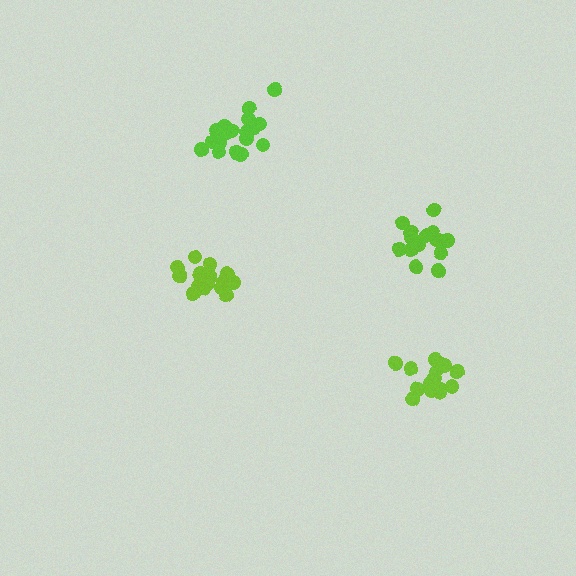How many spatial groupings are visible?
There are 4 spatial groupings.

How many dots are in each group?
Group 1: 18 dots, Group 2: 18 dots, Group 3: 14 dots, Group 4: 15 dots (65 total).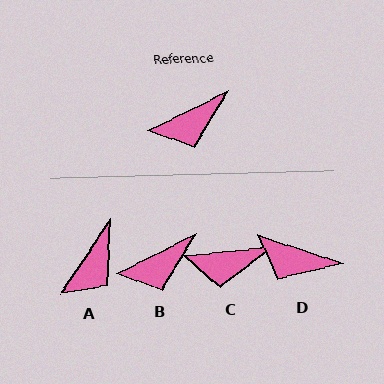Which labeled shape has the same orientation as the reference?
B.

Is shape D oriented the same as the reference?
No, it is off by about 45 degrees.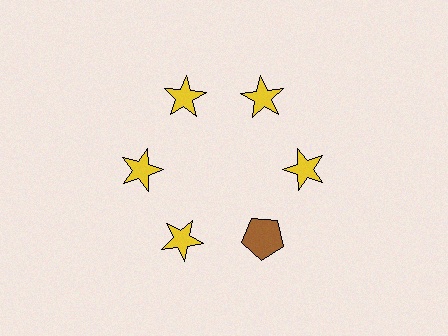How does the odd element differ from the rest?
It differs in both color (brown instead of yellow) and shape (pentagon instead of star).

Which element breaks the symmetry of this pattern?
The brown pentagon at roughly the 5 o'clock position breaks the symmetry. All other shapes are yellow stars.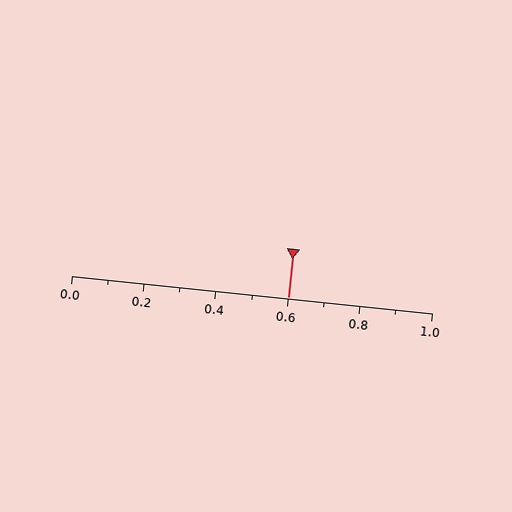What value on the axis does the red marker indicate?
The marker indicates approximately 0.6.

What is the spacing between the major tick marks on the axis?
The major ticks are spaced 0.2 apart.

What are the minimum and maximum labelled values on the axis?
The axis runs from 0.0 to 1.0.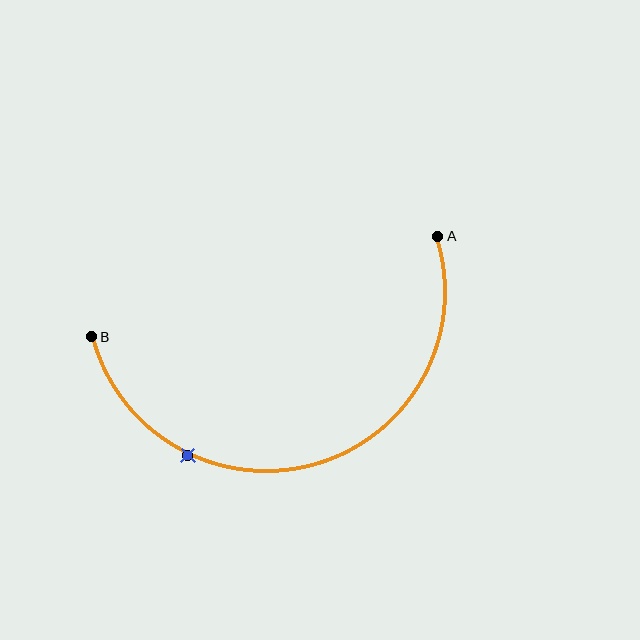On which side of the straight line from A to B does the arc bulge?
The arc bulges below the straight line connecting A and B.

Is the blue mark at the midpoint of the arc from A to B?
No. The blue mark lies on the arc but is closer to endpoint B. The arc midpoint would be at the point on the curve equidistant along the arc from both A and B.